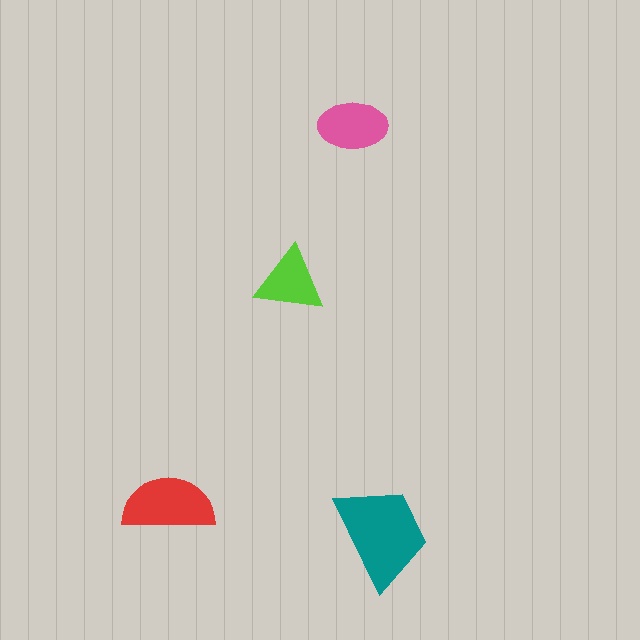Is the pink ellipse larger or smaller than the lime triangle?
Larger.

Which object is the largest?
The teal trapezoid.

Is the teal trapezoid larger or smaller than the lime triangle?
Larger.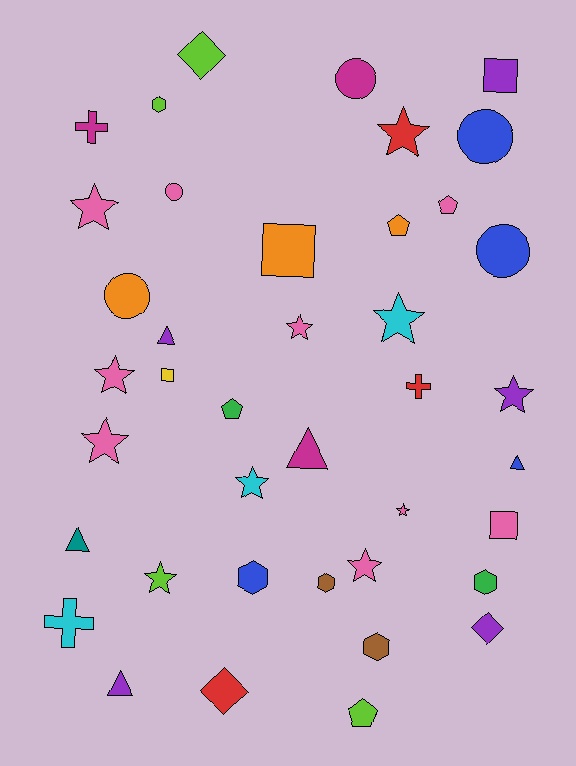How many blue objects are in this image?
There are 4 blue objects.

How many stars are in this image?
There are 11 stars.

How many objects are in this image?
There are 40 objects.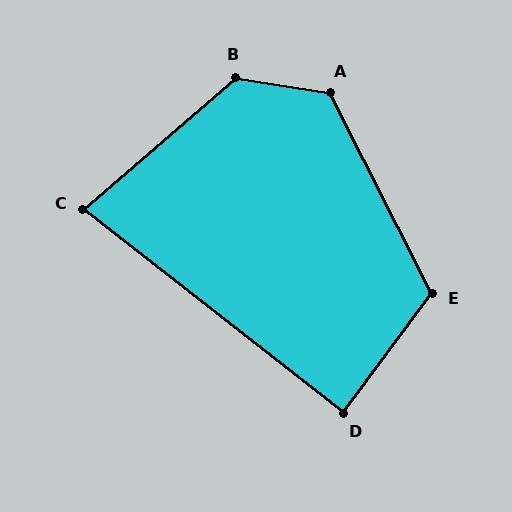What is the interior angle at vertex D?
Approximately 89 degrees (approximately right).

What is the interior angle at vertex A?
Approximately 126 degrees (obtuse).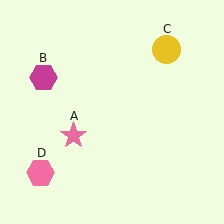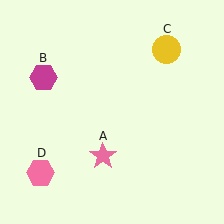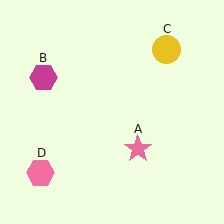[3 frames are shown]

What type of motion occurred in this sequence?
The pink star (object A) rotated counterclockwise around the center of the scene.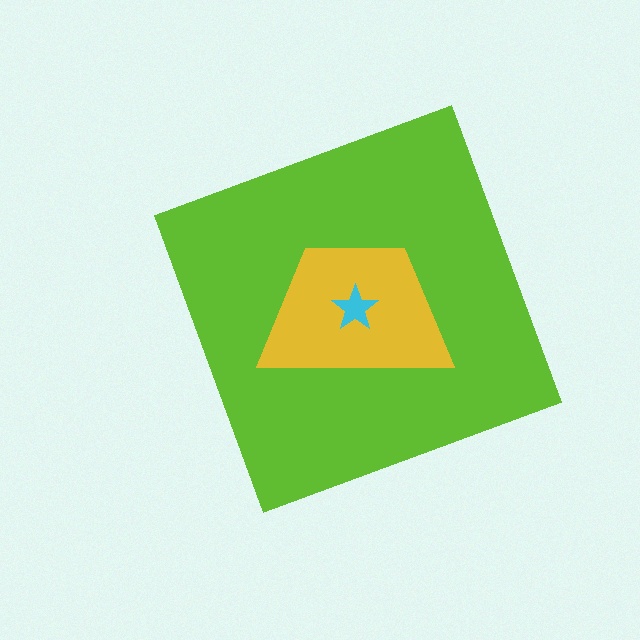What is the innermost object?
The cyan star.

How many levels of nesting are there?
3.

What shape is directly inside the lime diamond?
The yellow trapezoid.